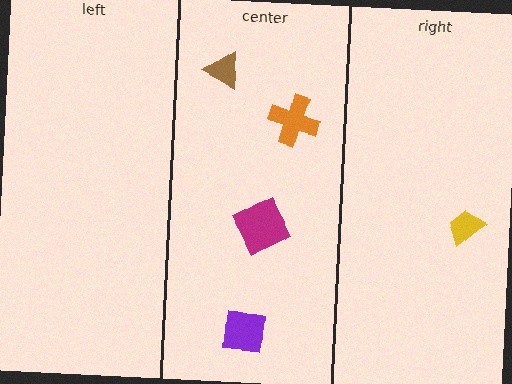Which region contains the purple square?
The center region.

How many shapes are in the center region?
4.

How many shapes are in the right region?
1.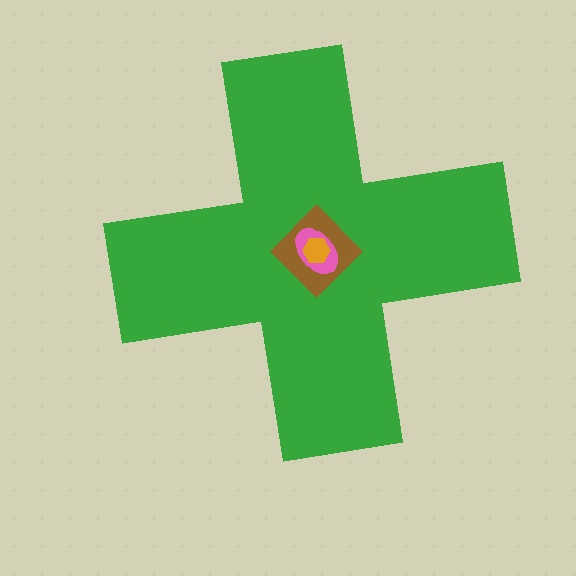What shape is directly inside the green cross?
The brown diamond.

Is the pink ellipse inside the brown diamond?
Yes.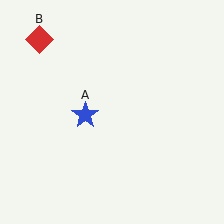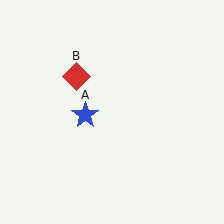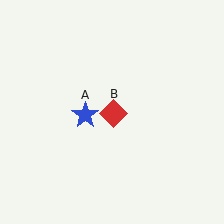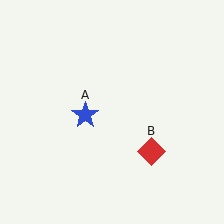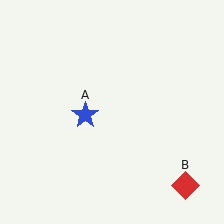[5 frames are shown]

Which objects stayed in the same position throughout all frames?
Blue star (object A) remained stationary.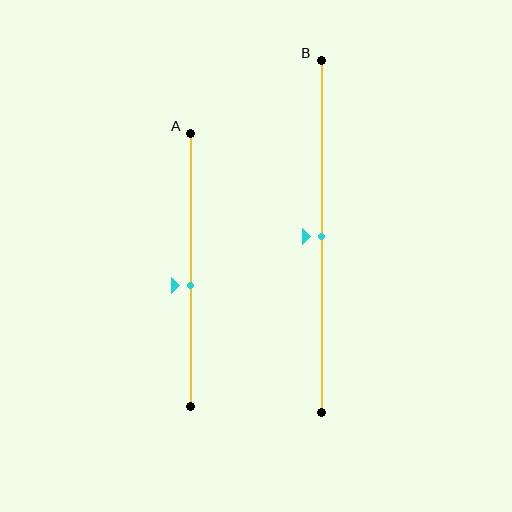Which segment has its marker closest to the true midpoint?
Segment B has its marker closest to the true midpoint.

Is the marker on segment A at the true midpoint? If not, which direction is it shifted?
No, the marker on segment A is shifted downward by about 6% of the segment length.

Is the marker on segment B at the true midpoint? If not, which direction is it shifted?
Yes, the marker on segment B is at the true midpoint.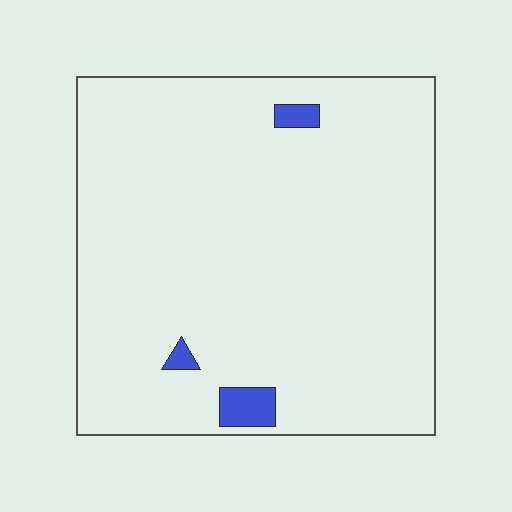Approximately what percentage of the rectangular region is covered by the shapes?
Approximately 5%.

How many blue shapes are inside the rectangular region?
3.